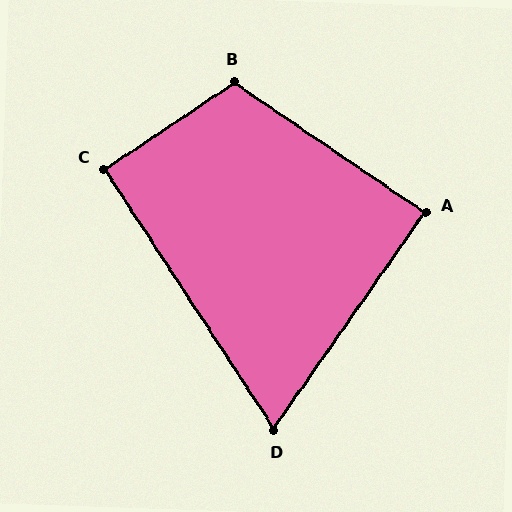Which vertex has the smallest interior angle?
D, at approximately 68 degrees.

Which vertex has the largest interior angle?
B, at approximately 112 degrees.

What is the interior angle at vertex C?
Approximately 91 degrees (approximately right).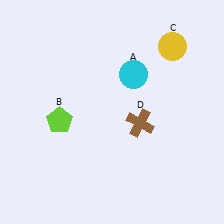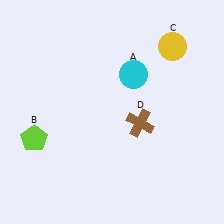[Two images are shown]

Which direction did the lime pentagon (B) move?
The lime pentagon (B) moved left.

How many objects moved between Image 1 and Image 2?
1 object moved between the two images.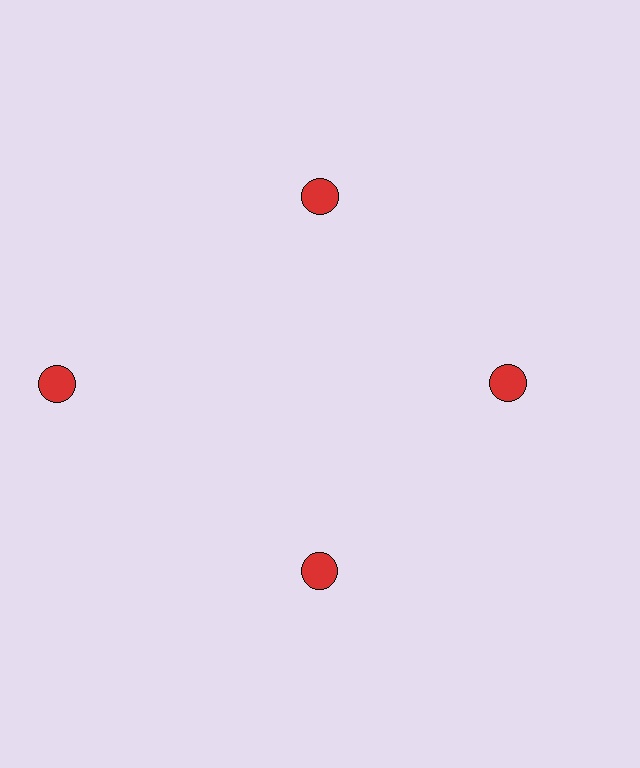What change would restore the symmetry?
The symmetry would be restored by moving it inward, back onto the ring so that all 4 circles sit at equal angles and equal distance from the center.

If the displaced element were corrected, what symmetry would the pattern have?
It would have 4-fold rotational symmetry — the pattern would map onto itself every 90 degrees.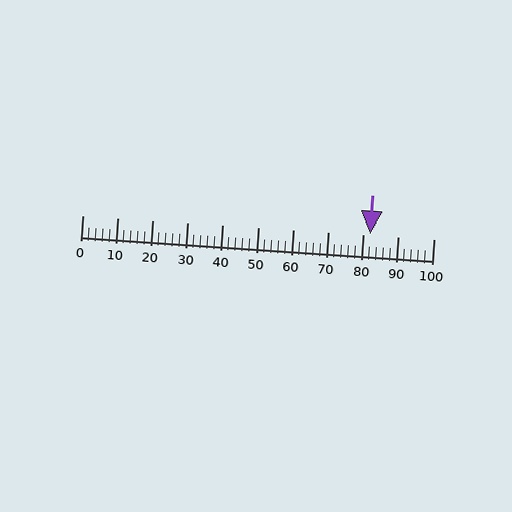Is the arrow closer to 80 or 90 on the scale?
The arrow is closer to 80.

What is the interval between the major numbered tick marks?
The major tick marks are spaced 10 units apart.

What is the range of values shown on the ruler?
The ruler shows values from 0 to 100.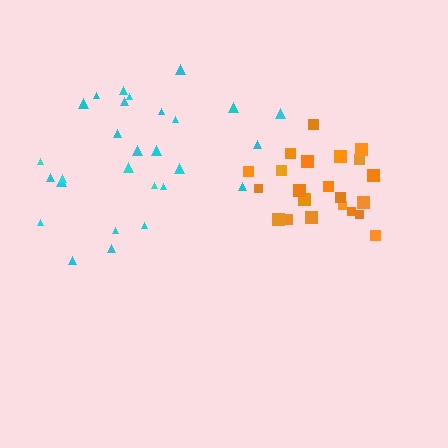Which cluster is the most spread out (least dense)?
Cyan.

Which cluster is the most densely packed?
Orange.